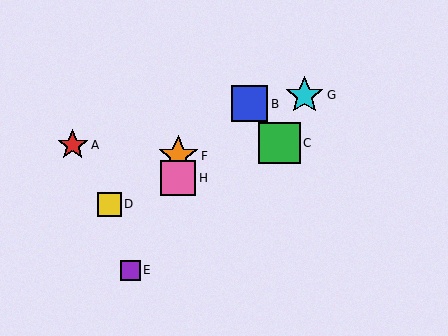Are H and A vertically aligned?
No, H is at x≈178 and A is at x≈73.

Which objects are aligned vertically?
Objects F, H are aligned vertically.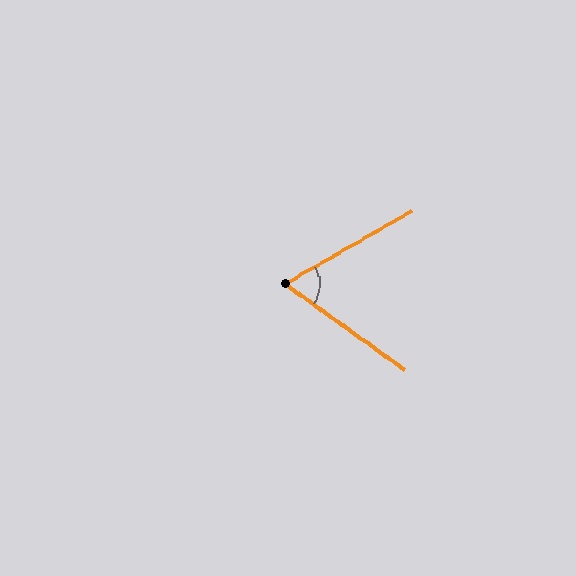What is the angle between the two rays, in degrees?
Approximately 65 degrees.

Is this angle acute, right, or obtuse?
It is acute.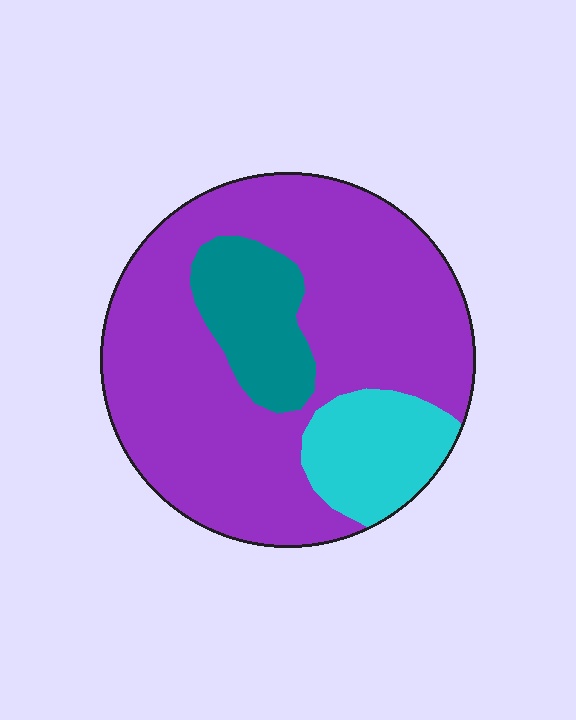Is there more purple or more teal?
Purple.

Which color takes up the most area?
Purple, at roughly 70%.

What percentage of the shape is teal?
Teal covers about 15% of the shape.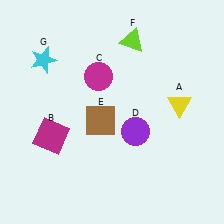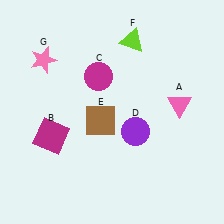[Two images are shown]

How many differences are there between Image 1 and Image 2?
There are 2 differences between the two images.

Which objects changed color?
A changed from yellow to pink. G changed from cyan to pink.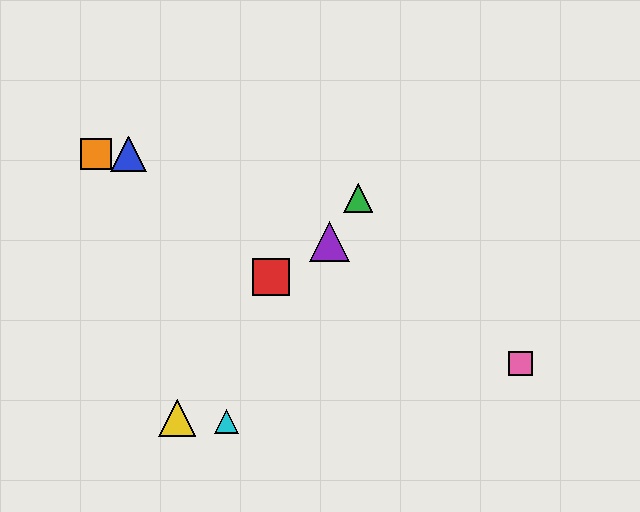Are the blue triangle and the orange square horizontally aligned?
Yes, both are at y≈154.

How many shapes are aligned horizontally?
2 shapes (the blue triangle, the orange square) are aligned horizontally.